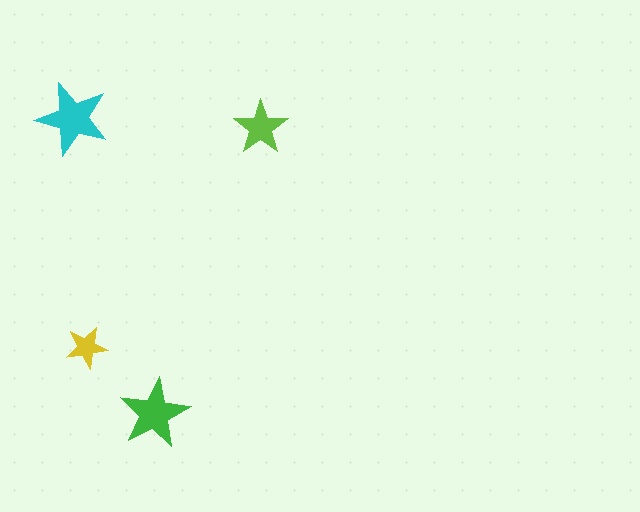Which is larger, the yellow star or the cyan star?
The cyan one.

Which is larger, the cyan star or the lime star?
The cyan one.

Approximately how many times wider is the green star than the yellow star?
About 1.5 times wider.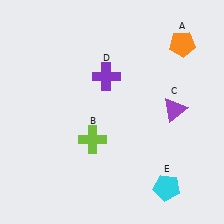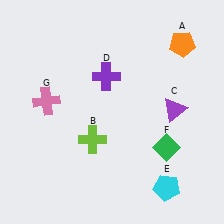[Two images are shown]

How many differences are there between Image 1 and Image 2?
There are 2 differences between the two images.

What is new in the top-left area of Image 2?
A pink cross (G) was added in the top-left area of Image 2.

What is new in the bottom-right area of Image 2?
A green diamond (F) was added in the bottom-right area of Image 2.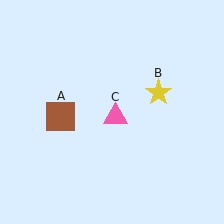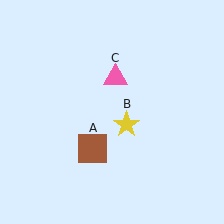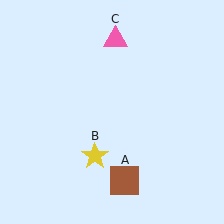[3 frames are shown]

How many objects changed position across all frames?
3 objects changed position: brown square (object A), yellow star (object B), pink triangle (object C).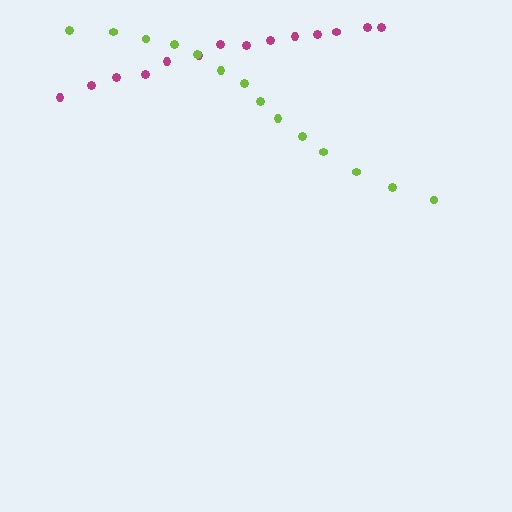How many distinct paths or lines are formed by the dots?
There are 2 distinct paths.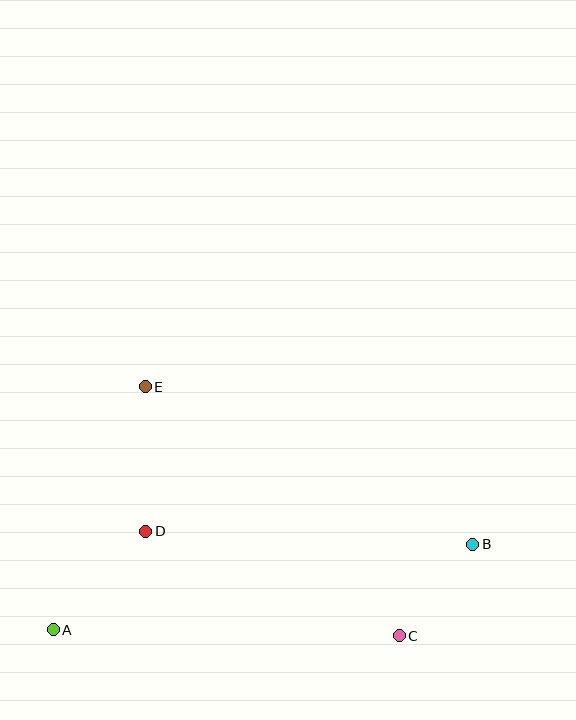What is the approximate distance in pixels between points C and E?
The distance between C and E is approximately 356 pixels.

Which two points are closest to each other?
Points B and C are closest to each other.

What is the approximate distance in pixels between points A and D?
The distance between A and D is approximately 135 pixels.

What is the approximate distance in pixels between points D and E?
The distance between D and E is approximately 144 pixels.